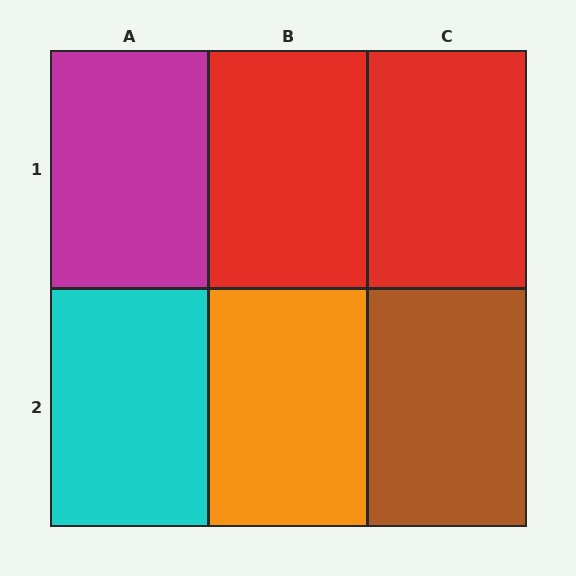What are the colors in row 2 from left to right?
Cyan, orange, brown.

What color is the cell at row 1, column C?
Red.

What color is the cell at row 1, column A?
Magenta.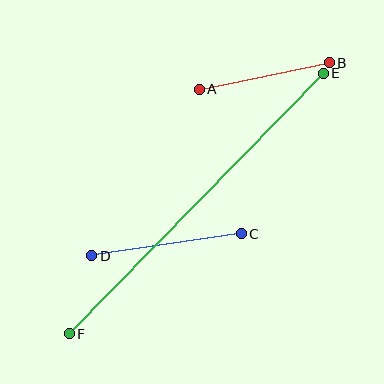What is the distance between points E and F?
The distance is approximately 364 pixels.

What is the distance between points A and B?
The distance is approximately 133 pixels.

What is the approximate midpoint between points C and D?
The midpoint is at approximately (167, 245) pixels.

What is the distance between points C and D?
The distance is approximately 151 pixels.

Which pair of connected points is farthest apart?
Points E and F are farthest apart.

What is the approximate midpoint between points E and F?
The midpoint is at approximately (196, 204) pixels.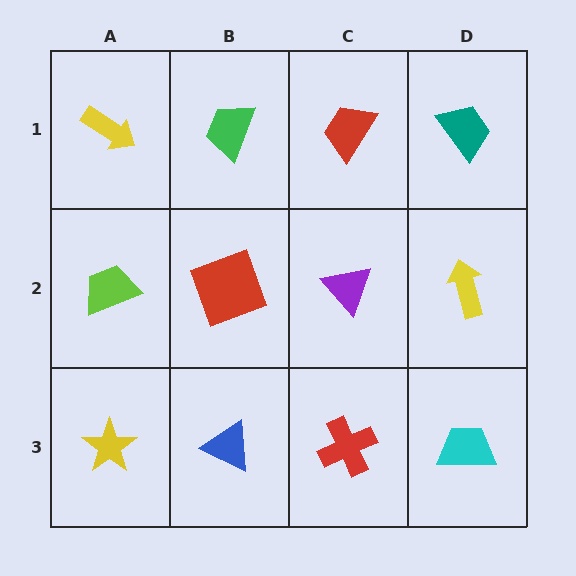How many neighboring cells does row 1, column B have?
3.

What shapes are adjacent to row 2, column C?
A red trapezoid (row 1, column C), a red cross (row 3, column C), a red square (row 2, column B), a yellow arrow (row 2, column D).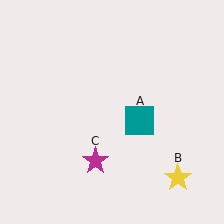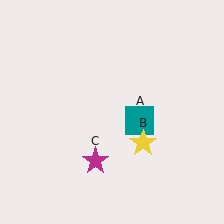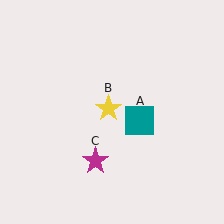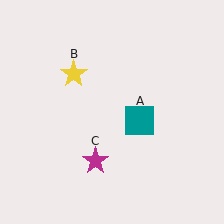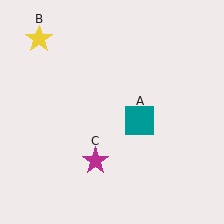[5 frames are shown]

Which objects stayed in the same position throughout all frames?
Teal square (object A) and magenta star (object C) remained stationary.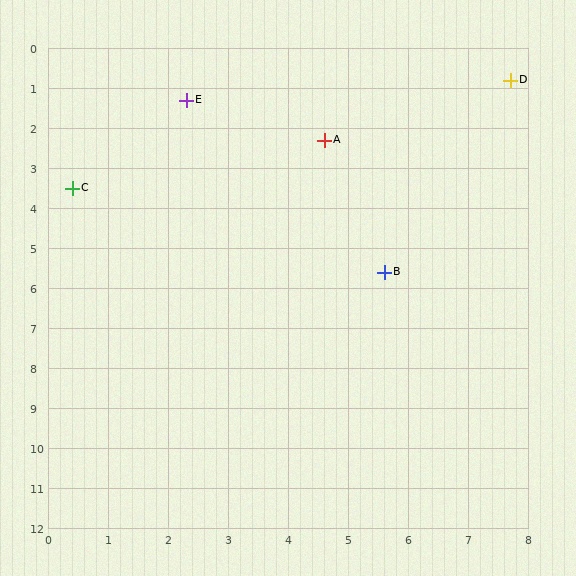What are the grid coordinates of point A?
Point A is at approximately (4.6, 2.3).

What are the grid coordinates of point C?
Point C is at approximately (0.4, 3.5).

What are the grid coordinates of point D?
Point D is at approximately (7.7, 0.8).